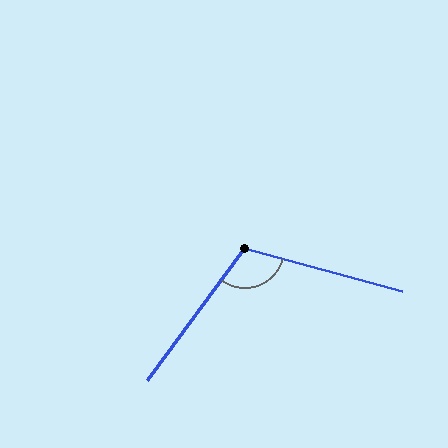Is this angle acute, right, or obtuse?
It is obtuse.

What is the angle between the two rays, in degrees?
Approximately 111 degrees.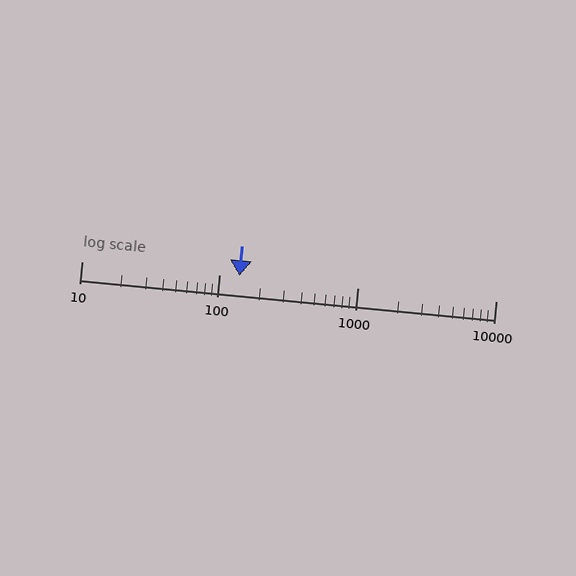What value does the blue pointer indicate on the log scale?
The pointer indicates approximately 140.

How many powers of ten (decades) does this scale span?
The scale spans 3 decades, from 10 to 10000.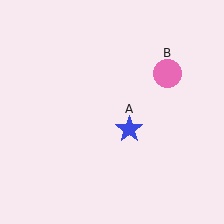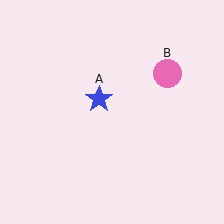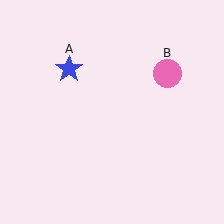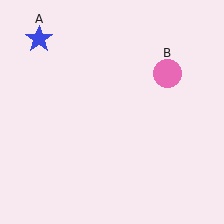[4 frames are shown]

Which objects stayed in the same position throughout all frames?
Pink circle (object B) remained stationary.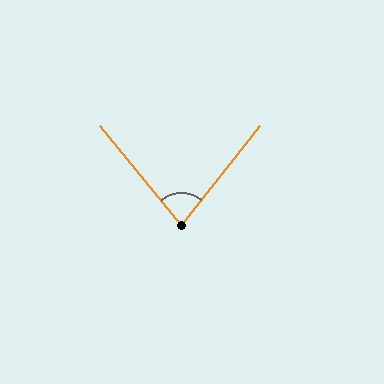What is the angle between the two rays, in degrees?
Approximately 78 degrees.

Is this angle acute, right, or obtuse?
It is acute.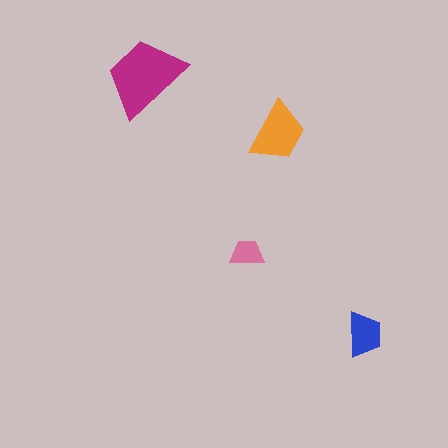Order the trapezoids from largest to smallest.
the magenta one, the orange one, the blue one, the pink one.